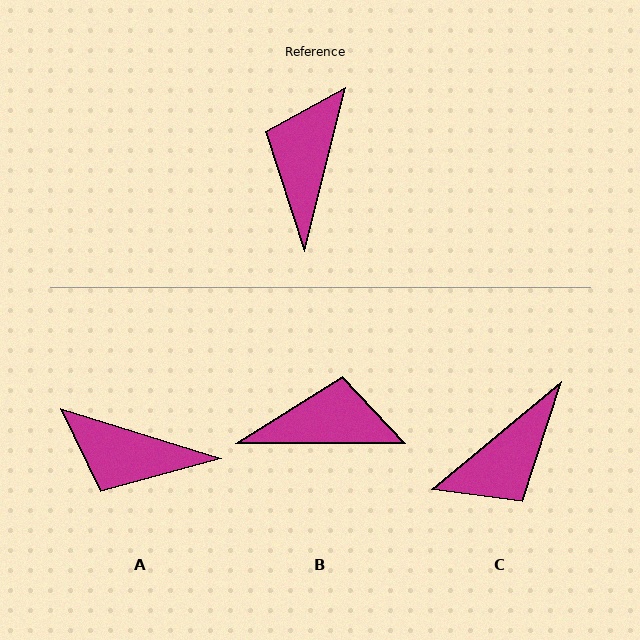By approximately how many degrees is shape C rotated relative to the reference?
Approximately 144 degrees counter-clockwise.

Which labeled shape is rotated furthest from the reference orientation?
C, about 144 degrees away.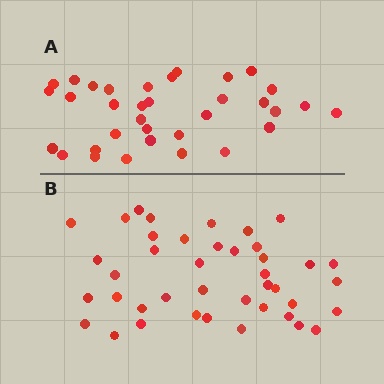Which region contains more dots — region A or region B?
Region B (the bottom region) has more dots.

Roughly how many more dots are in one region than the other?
Region B has roughly 8 or so more dots than region A.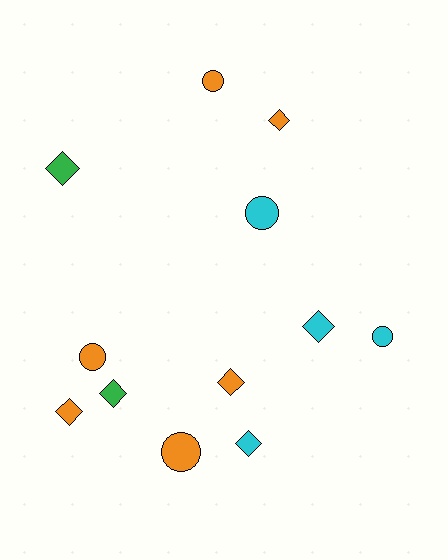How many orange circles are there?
There are 3 orange circles.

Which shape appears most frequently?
Diamond, with 7 objects.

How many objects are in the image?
There are 12 objects.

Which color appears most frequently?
Orange, with 6 objects.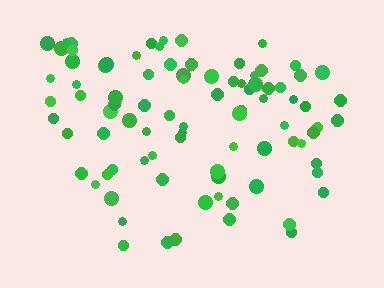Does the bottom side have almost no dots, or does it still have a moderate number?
Still a moderate number, just noticeably fewer than the top.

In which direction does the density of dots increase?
From bottom to top, with the top side densest.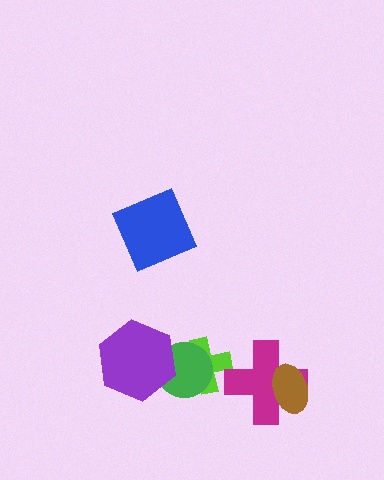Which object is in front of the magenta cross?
The brown ellipse is in front of the magenta cross.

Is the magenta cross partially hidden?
Yes, it is partially covered by another shape.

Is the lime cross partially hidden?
Yes, it is partially covered by another shape.